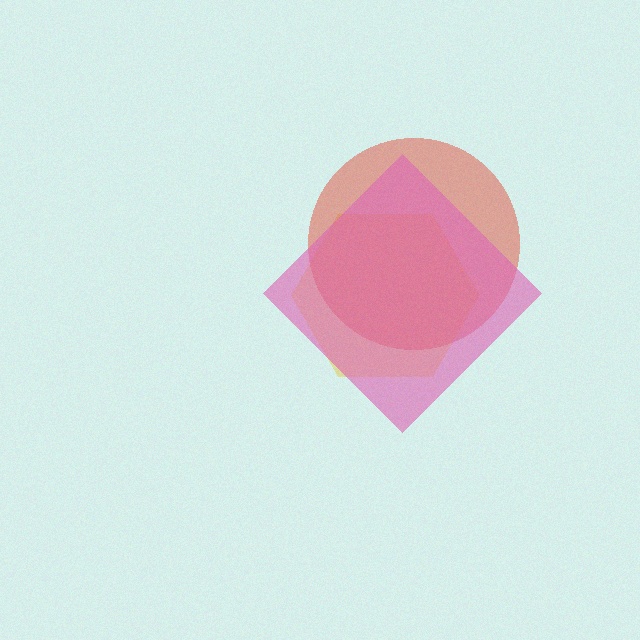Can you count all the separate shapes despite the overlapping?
Yes, there are 3 separate shapes.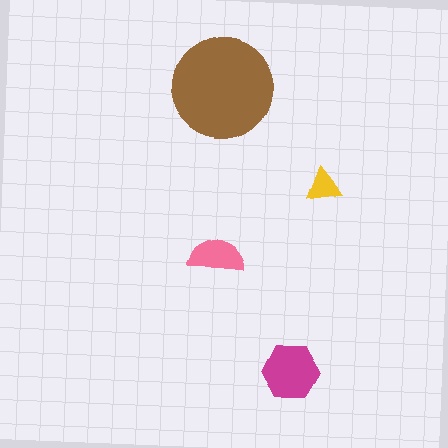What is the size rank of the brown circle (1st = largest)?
1st.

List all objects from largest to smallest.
The brown circle, the magenta hexagon, the pink semicircle, the yellow triangle.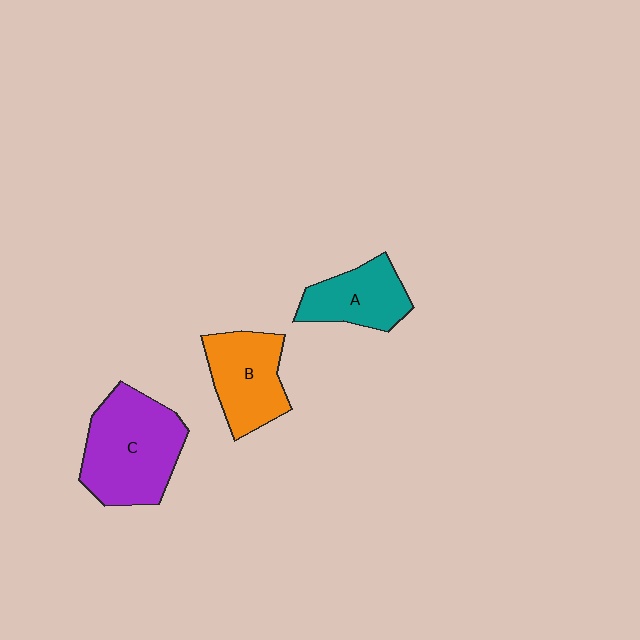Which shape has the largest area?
Shape C (purple).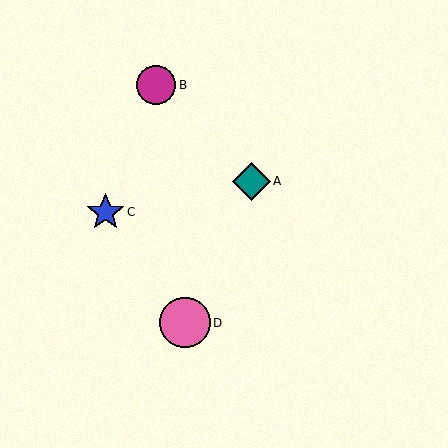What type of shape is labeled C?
Shape C is a blue star.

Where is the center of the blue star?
The center of the blue star is at (106, 212).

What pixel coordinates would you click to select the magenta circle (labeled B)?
Click at (156, 85) to select the magenta circle B.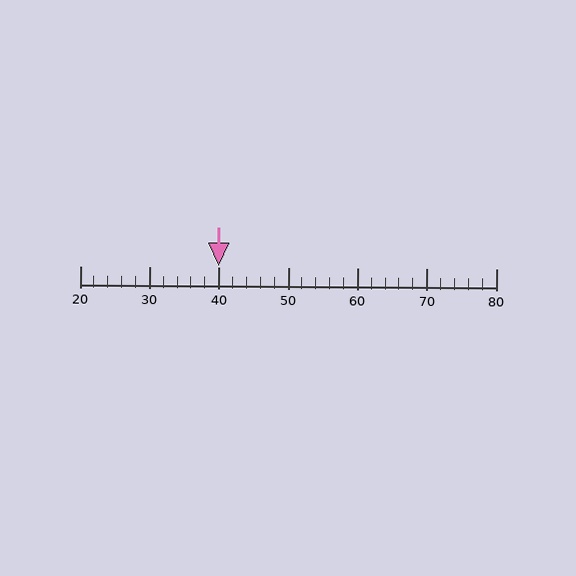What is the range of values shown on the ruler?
The ruler shows values from 20 to 80.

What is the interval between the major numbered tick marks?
The major tick marks are spaced 10 units apart.